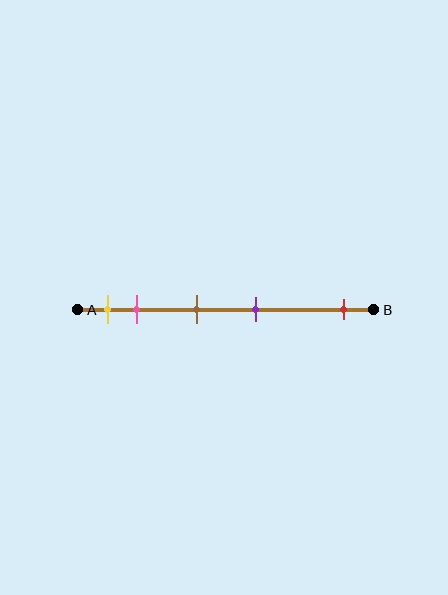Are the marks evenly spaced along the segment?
No, the marks are not evenly spaced.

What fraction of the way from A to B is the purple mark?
The purple mark is approximately 60% (0.6) of the way from A to B.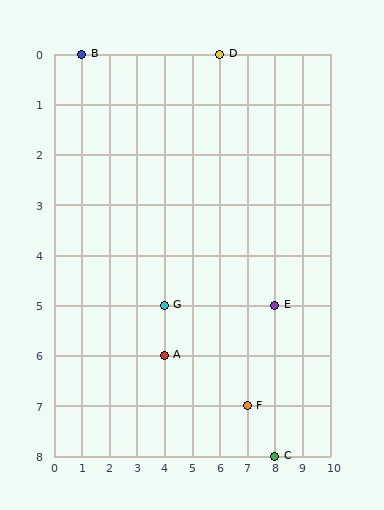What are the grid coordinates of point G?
Point G is at grid coordinates (4, 5).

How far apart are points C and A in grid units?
Points C and A are 4 columns and 2 rows apart (about 4.5 grid units diagonally).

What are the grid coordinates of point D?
Point D is at grid coordinates (6, 0).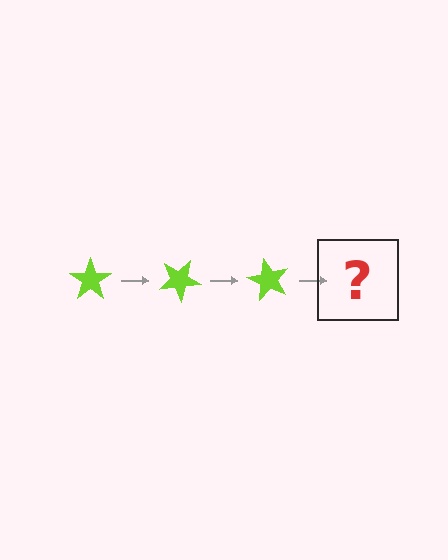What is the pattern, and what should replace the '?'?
The pattern is that the star rotates 30 degrees each step. The '?' should be a lime star rotated 90 degrees.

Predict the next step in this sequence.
The next step is a lime star rotated 90 degrees.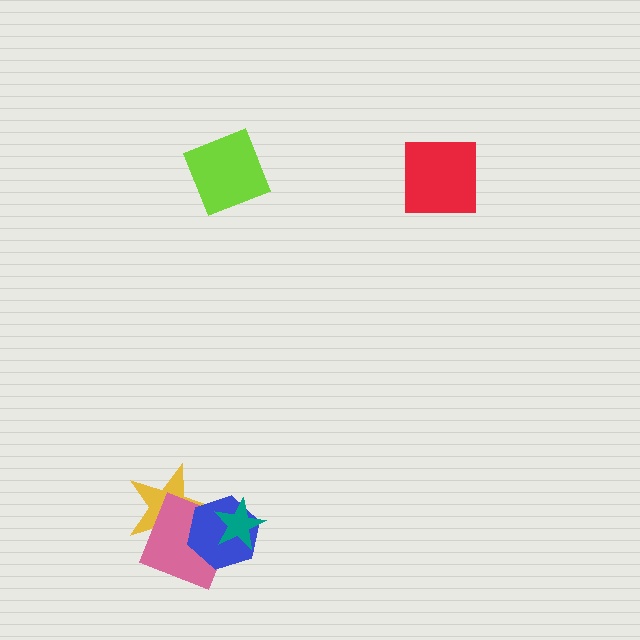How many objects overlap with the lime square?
0 objects overlap with the lime square.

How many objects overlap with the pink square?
3 objects overlap with the pink square.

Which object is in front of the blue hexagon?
The teal star is in front of the blue hexagon.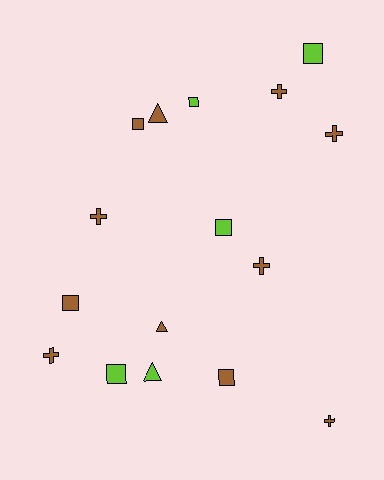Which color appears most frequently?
Brown, with 11 objects.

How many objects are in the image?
There are 16 objects.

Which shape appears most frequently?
Square, with 7 objects.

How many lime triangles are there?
There is 1 lime triangle.